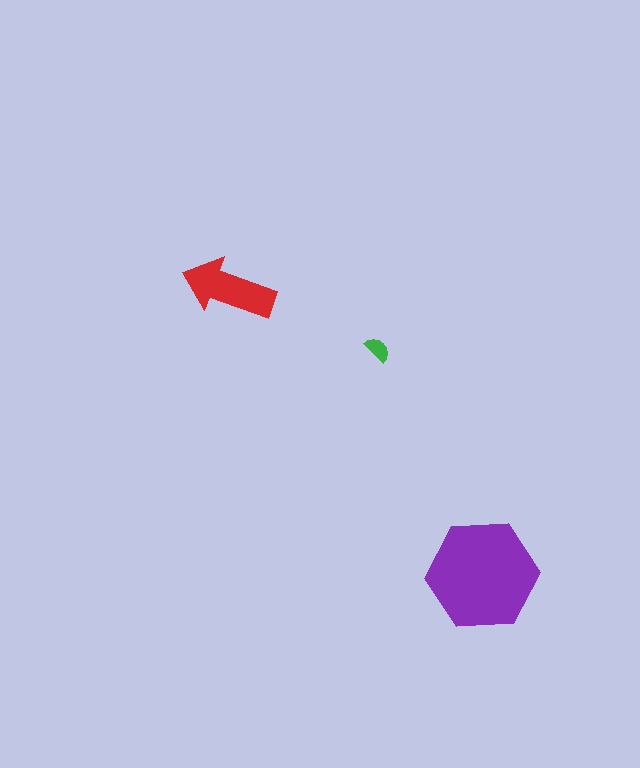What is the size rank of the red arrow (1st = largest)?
2nd.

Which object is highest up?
The red arrow is topmost.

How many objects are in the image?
There are 3 objects in the image.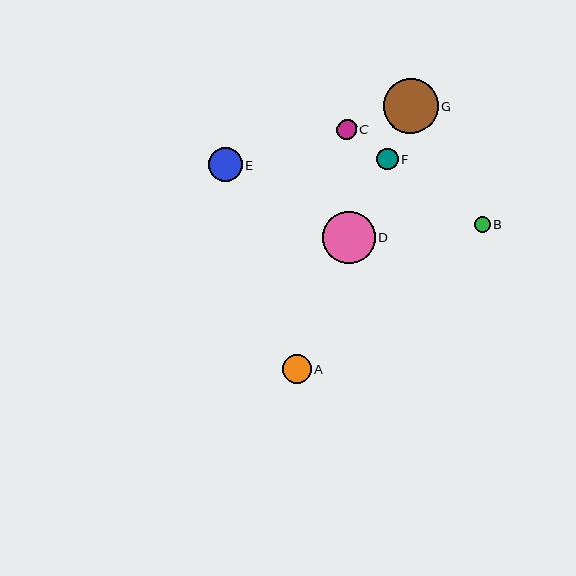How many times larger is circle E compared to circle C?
Circle E is approximately 1.7 times the size of circle C.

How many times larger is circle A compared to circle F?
Circle A is approximately 1.3 times the size of circle F.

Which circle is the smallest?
Circle B is the smallest with a size of approximately 16 pixels.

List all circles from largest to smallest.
From largest to smallest: G, D, E, A, F, C, B.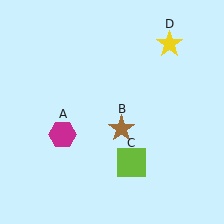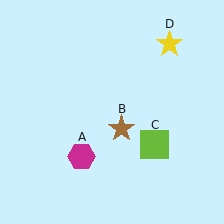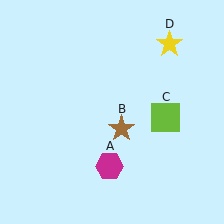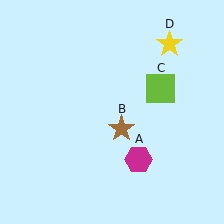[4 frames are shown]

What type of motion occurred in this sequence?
The magenta hexagon (object A), lime square (object C) rotated counterclockwise around the center of the scene.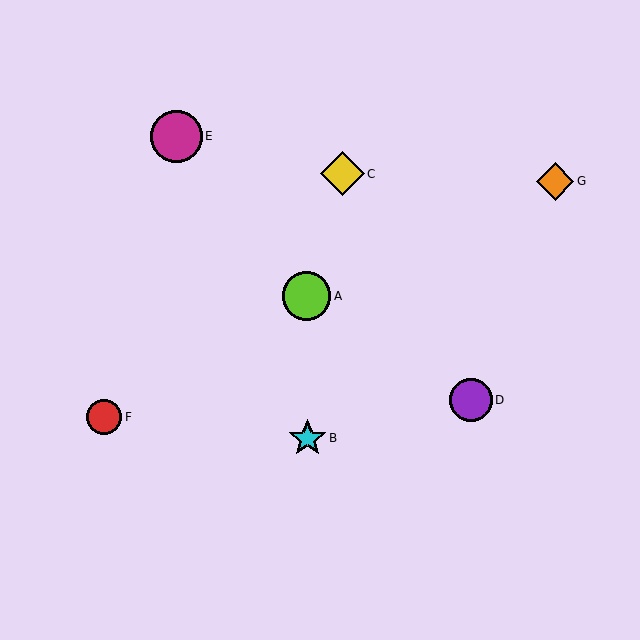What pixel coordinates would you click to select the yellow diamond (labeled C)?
Click at (342, 174) to select the yellow diamond C.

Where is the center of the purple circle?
The center of the purple circle is at (471, 400).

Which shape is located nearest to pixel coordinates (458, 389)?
The purple circle (labeled D) at (471, 400) is nearest to that location.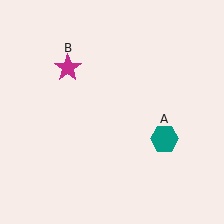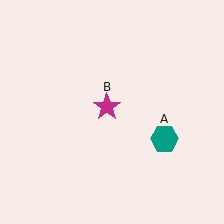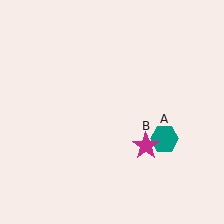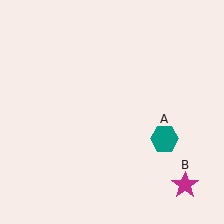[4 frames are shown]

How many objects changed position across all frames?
1 object changed position: magenta star (object B).